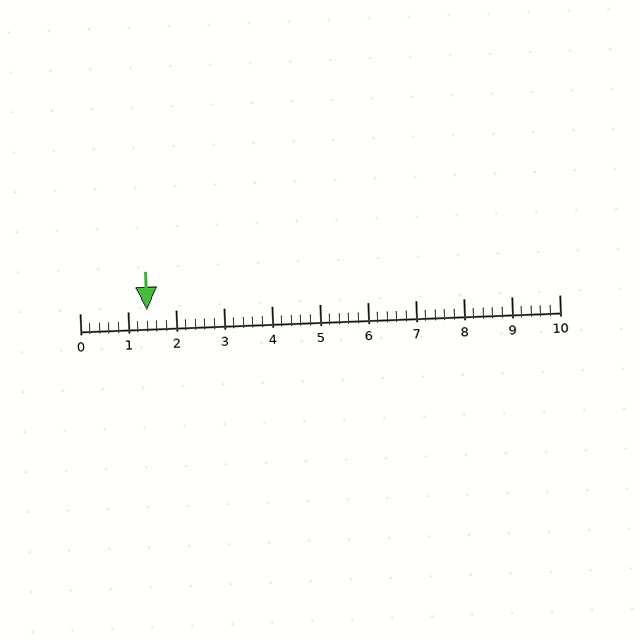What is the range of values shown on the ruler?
The ruler shows values from 0 to 10.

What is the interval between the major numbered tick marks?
The major tick marks are spaced 1 units apart.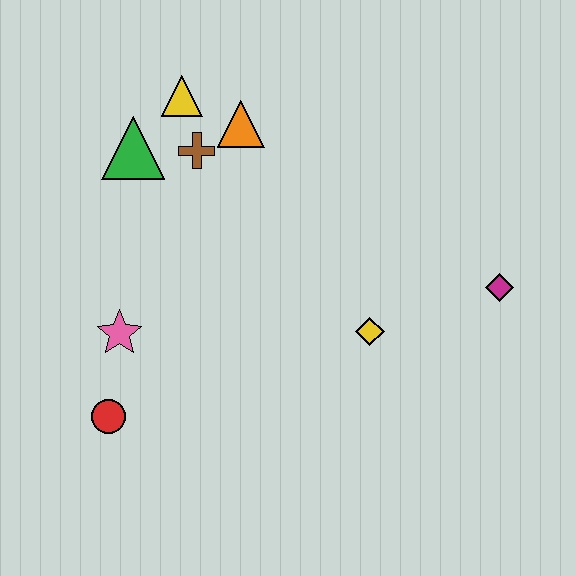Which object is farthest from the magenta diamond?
The red circle is farthest from the magenta diamond.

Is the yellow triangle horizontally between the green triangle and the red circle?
No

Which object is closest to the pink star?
The red circle is closest to the pink star.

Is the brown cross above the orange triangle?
No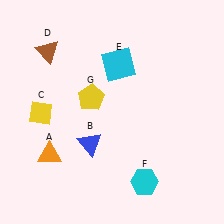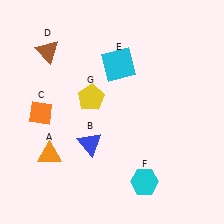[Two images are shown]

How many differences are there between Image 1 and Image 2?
There is 1 difference between the two images.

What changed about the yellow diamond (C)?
In Image 1, C is yellow. In Image 2, it changed to orange.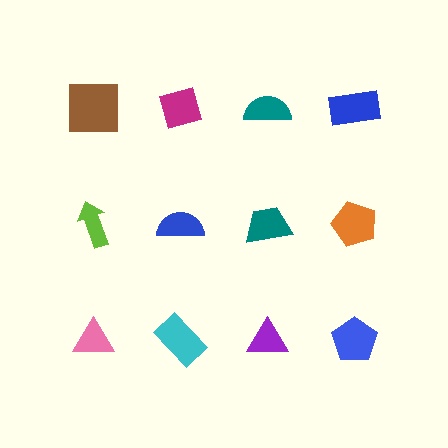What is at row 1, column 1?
A brown square.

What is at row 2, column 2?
A blue semicircle.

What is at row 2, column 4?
An orange pentagon.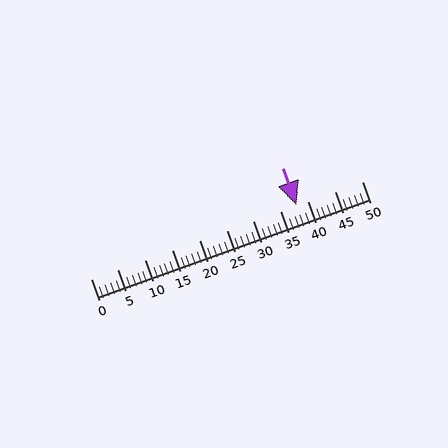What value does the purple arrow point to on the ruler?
The purple arrow points to approximately 38.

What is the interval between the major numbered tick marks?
The major tick marks are spaced 5 units apart.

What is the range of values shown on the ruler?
The ruler shows values from 0 to 50.